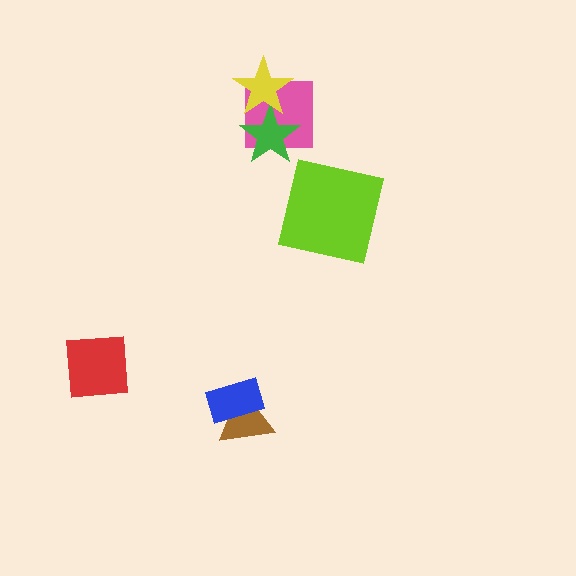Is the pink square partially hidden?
Yes, it is partially covered by another shape.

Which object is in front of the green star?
The yellow star is in front of the green star.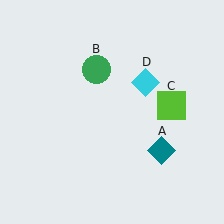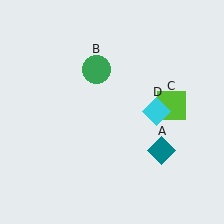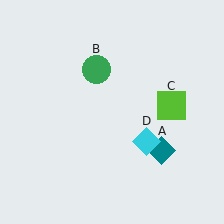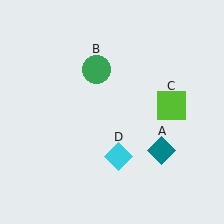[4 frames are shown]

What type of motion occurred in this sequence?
The cyan diamond (object D) rotated clockwise around the center of the scene.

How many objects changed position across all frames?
1 object changed position: cyan diamond (object D).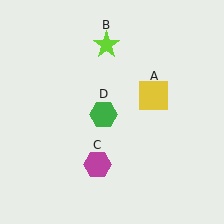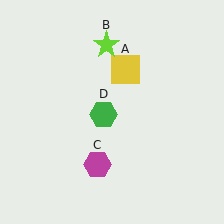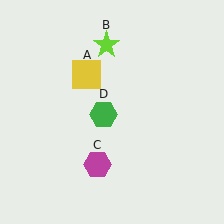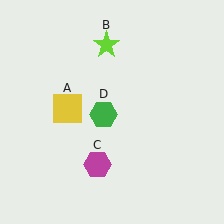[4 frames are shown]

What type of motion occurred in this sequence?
The yellow square (object A) rotated counterclockwise around the center of the scene.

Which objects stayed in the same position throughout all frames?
Lime star (object B) and magenta hexagon (object C) and green hexagon (object D) remained stationary.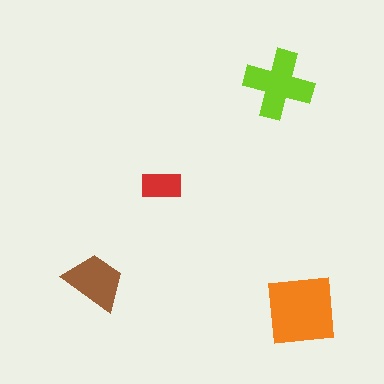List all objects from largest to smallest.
The orange square, the lime cross, the brown trapezoid, the red rectangle.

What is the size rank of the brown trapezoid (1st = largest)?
3rd.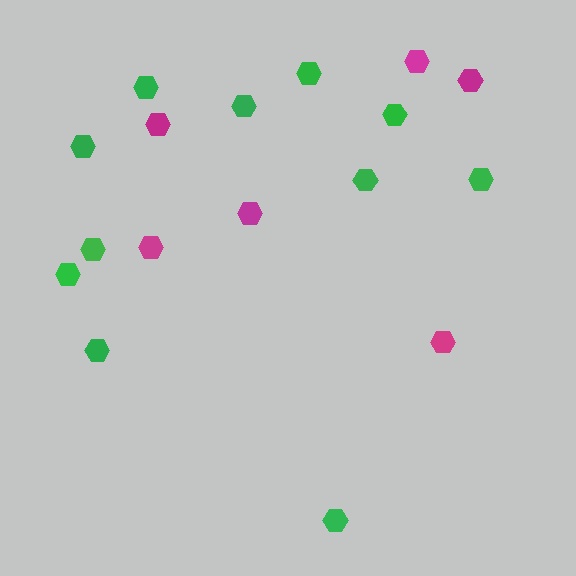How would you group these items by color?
There are 2 groups: one group of magenta hexagons (6) and one group of green hexagons (11).